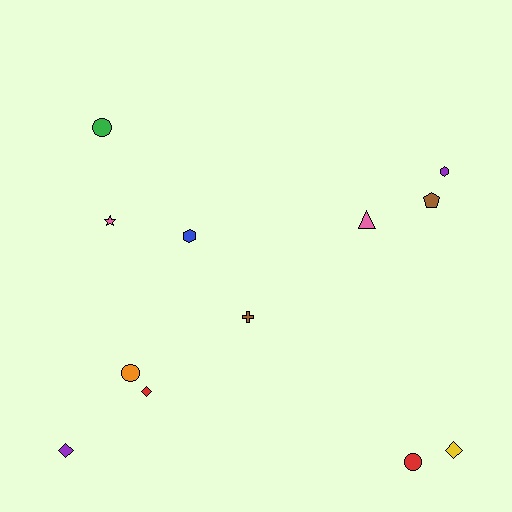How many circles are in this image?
There are 3 circles.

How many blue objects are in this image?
There is 1 blue object.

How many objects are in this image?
There are 12 objects.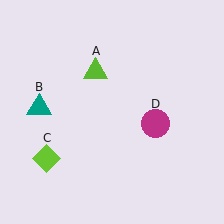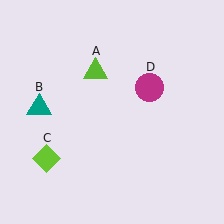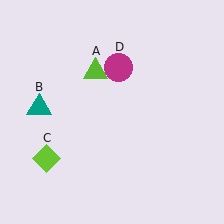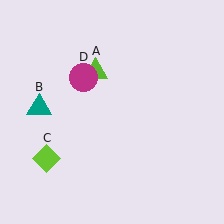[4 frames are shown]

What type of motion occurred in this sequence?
The magenta circle (object D) rotated counterclockwise around the center of the scene.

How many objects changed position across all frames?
1 object changed position: magenta circle (object D).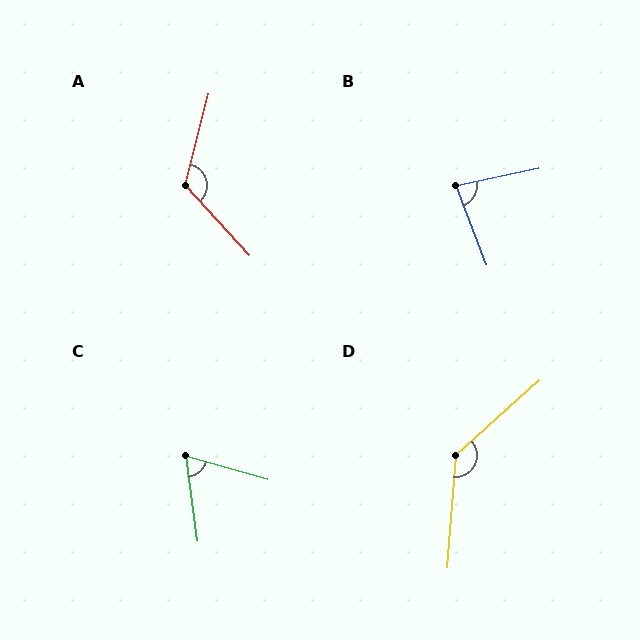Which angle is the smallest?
C, at approximately 66 degrees.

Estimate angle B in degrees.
Approximately 81 degrees.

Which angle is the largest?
D, at approximately 136 degrees.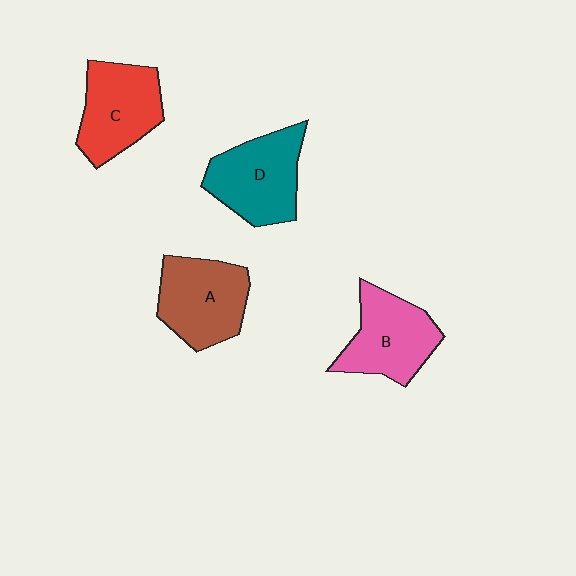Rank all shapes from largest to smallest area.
From largest to smallest: D (teal), A (brown), C (red), B (pink).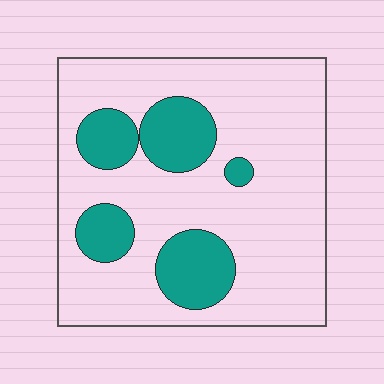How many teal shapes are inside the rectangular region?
5.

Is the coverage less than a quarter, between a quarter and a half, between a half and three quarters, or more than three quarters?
Less than a quarter.